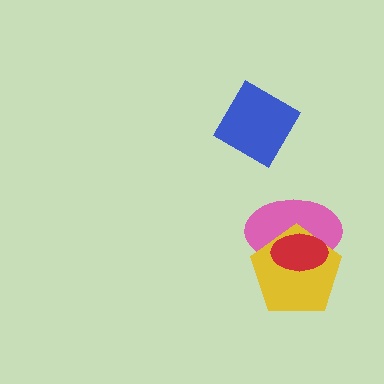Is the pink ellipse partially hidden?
Yes, it is partially covered by another shape.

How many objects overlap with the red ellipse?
2 objects overlap with the red ellipse.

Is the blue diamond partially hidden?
No, no other shape covers it.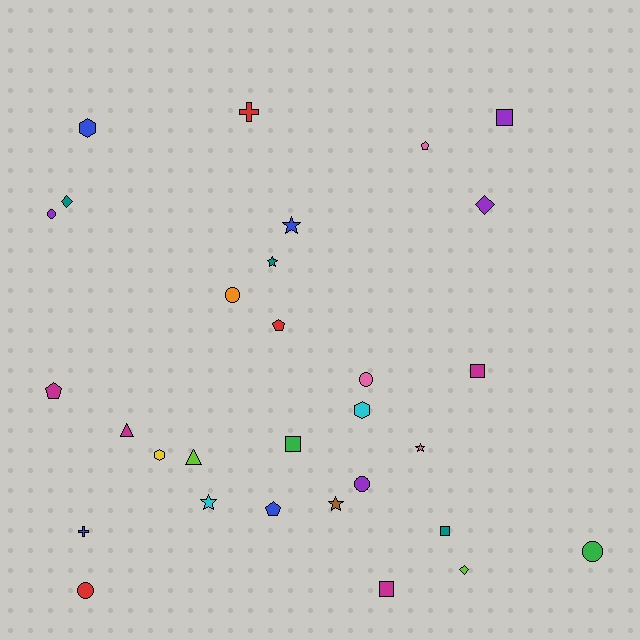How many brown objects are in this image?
There is 1 brown object.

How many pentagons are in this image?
There are 4 pentagons.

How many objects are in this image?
There are 30 objects.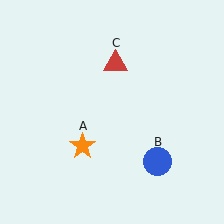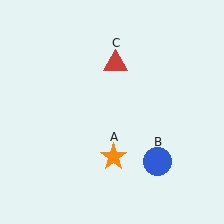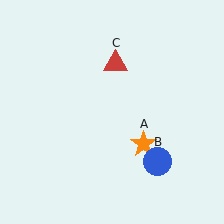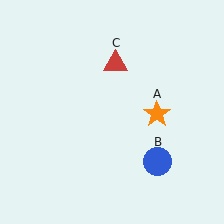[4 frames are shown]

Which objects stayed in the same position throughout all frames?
Blue circle (object B) and red triangle (object C) remained stationary.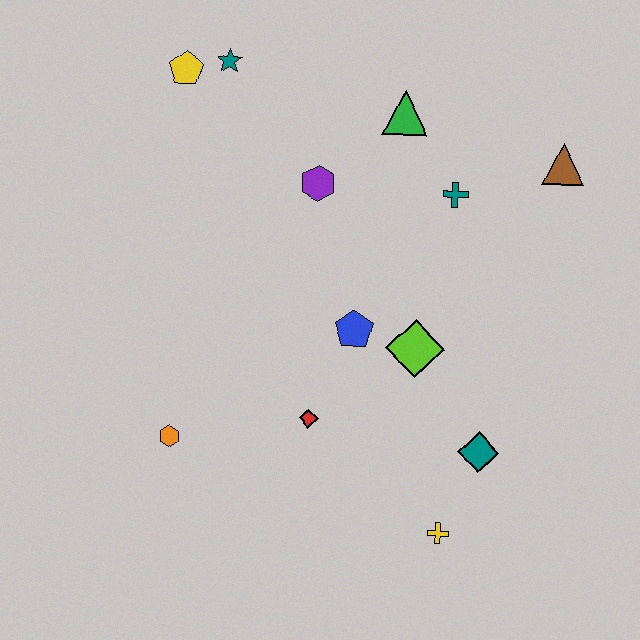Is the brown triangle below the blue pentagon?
No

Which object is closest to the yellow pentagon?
The teal star is closest to the yellow pentagon.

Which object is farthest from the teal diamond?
The yellow pentagon is farthest from the teal diamond.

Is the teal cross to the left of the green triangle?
No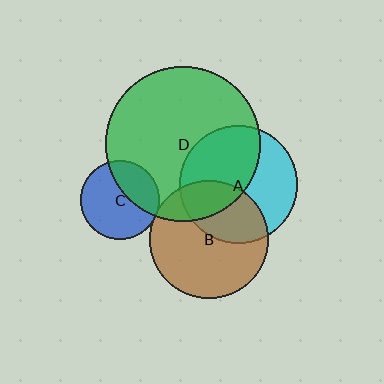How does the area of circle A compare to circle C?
Approximately 2.2 times.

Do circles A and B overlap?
Yes.